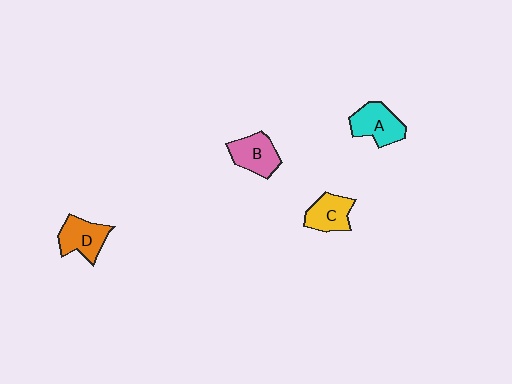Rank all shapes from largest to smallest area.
From largest to smallest: A (cyan), B (pink), D (orange), C (yellow).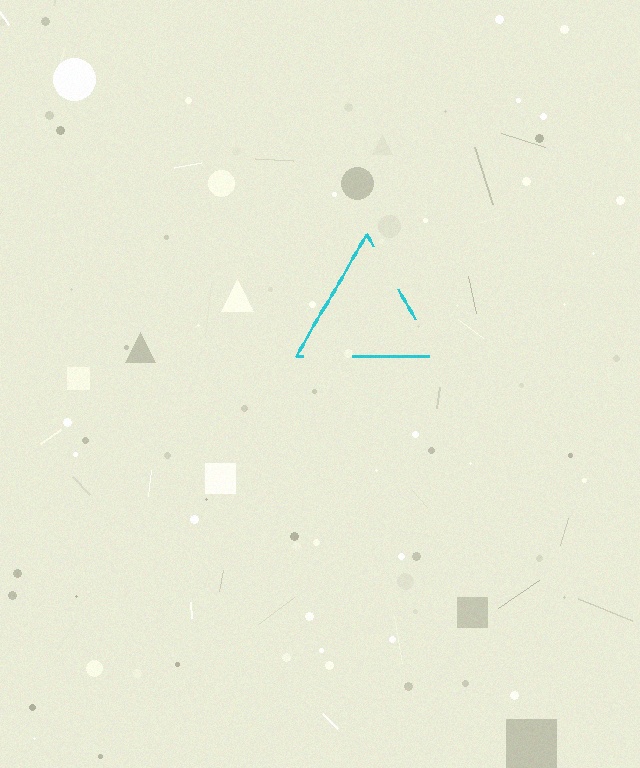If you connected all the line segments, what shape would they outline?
They would outline a triangle.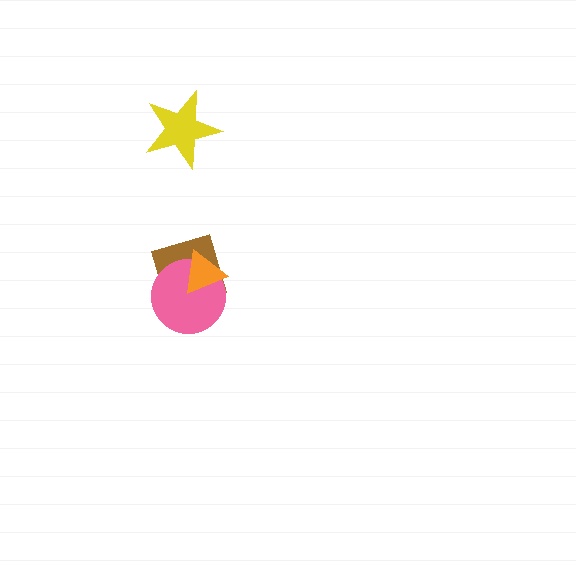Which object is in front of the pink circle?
The orange triangle is in front of the pink circle.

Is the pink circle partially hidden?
Yes, it is partially covered by another shape.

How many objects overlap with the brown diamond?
2 objects overlap with the brown diamond.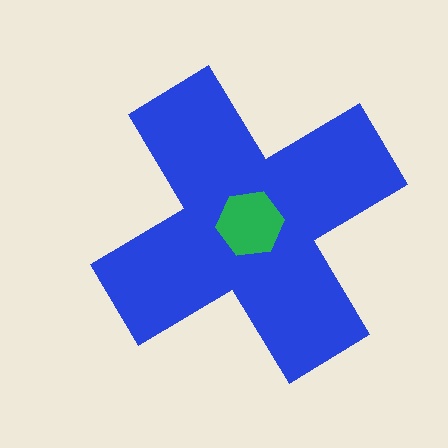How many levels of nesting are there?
2.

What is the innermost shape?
The green hexagon.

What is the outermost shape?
The blue cross.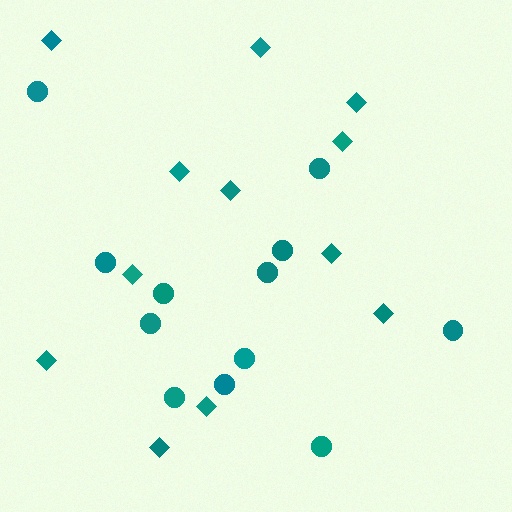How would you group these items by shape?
There are 2 groups: one group of diamonds (12) and one group of circles (12).